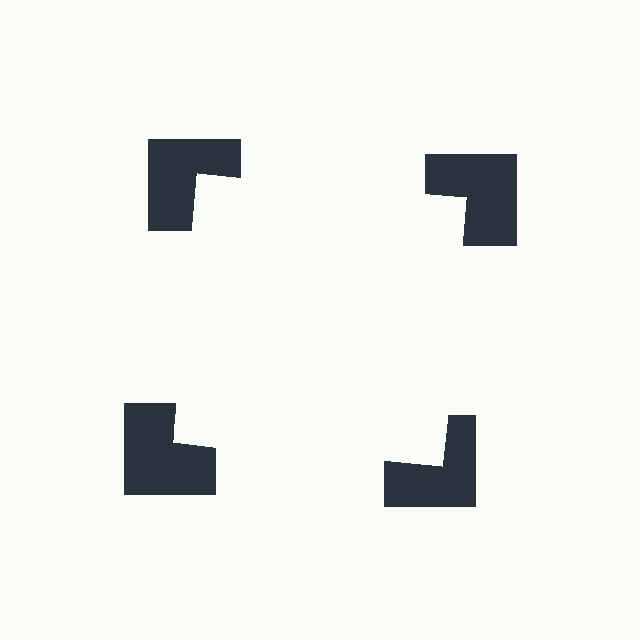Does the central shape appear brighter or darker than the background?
It typically appears slightly brighter than the background, even though no actual brightness change is drawn.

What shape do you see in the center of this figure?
An illusory square — its edges are inferred from the aligned wedge cuts in the notched squares, not physically drawn.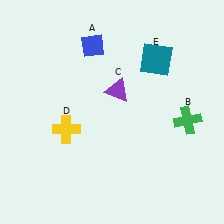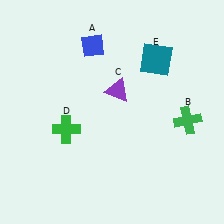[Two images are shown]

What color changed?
The cross (D) changed from yellow in Image 1 to green in Image 2.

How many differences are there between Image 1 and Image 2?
There is 1 difference between the two images.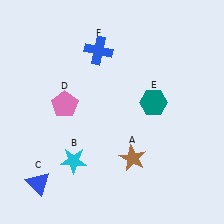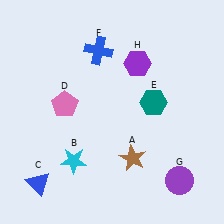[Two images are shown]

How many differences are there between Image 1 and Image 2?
There are 2 differences between the two images.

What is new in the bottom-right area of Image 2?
A purple circle (G) was added in the bottom-right area of Image 2.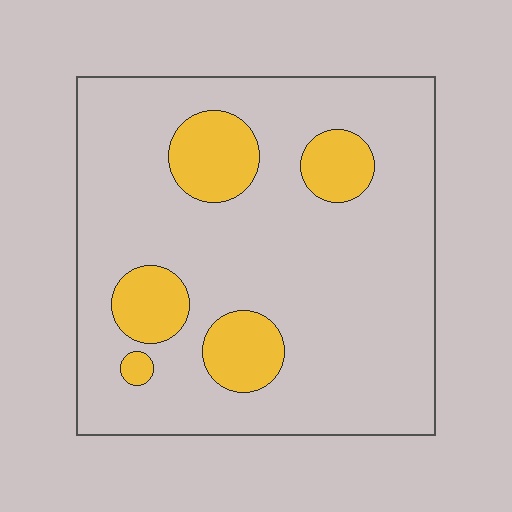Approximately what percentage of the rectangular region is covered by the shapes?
Approximately 15%.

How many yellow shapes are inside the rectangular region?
5.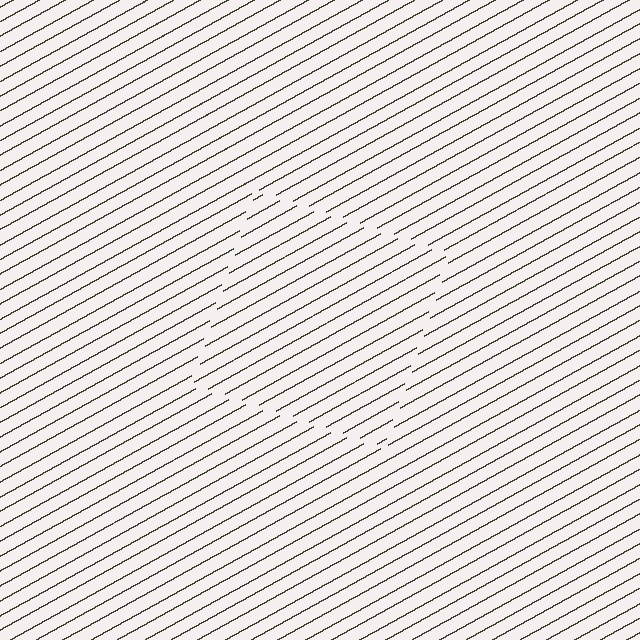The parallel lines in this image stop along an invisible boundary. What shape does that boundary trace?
An illusory square. The interior of the shape contains the same grating, shifted by half a period — the contour is defined by the phase discontinuity where line-ends from the inner and outer gratings abut.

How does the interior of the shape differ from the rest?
The interior of the shape contains the same grating, shifted by half a period — the contour is defined by the phase discontinuity where line-ends from the inner and outer gratings abut.